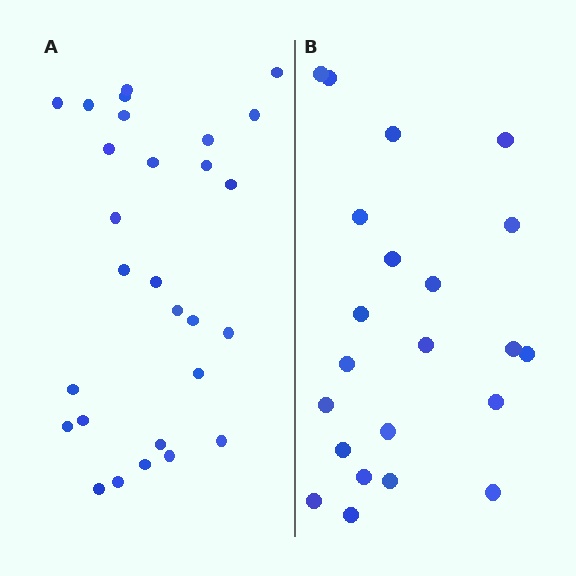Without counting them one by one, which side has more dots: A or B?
Region A (the left region) has more dots.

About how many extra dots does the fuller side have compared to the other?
Region A has about 6 more dots than region B.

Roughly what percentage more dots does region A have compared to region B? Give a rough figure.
About 25% more.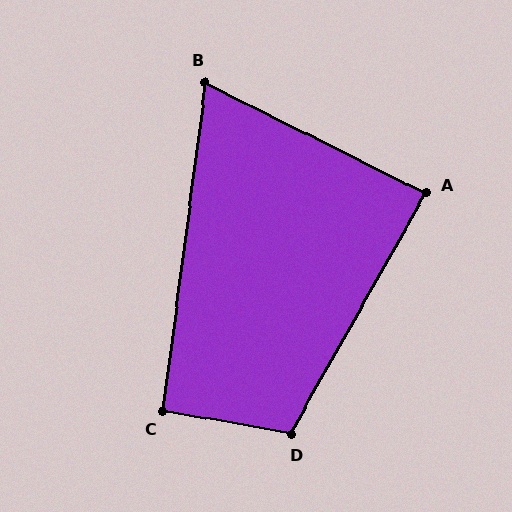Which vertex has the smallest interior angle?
B, at approximately 71 degrees.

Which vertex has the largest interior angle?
D, at approximately 109 degrees.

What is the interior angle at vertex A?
Approximately 87 degrees (approximately right).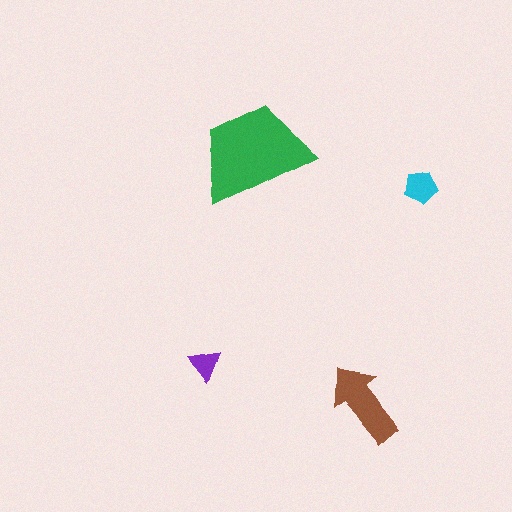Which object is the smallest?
The purple triangle.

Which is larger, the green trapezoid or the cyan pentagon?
The green trapezoid.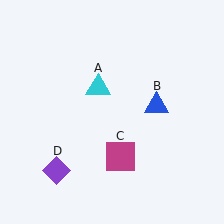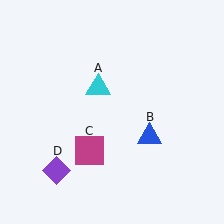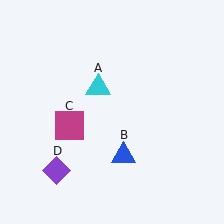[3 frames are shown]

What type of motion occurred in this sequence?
The blue triangle (object B), magenta square (object C) rotated clockwise around the center of the scene.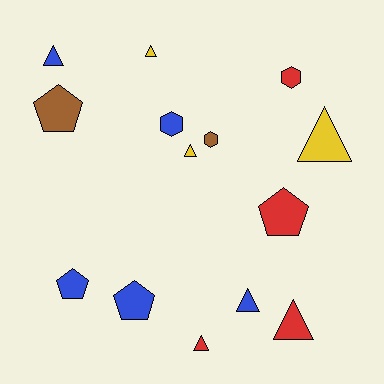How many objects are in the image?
There are 14 objects.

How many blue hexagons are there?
There is 1 blue hexagon.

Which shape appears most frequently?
Triangle, with 7 objects.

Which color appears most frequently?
Blue, with 5 objects.